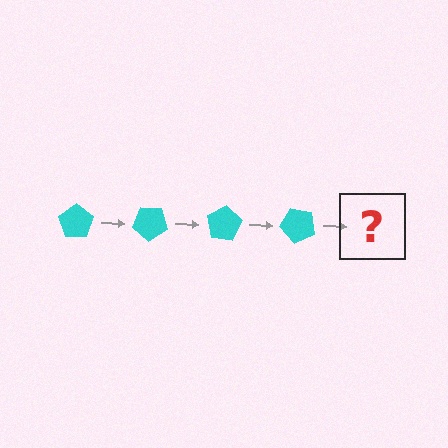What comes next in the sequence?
The next element should be a cyan pentagon rotated 160 degrees.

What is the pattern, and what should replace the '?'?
The pattern is that the pentagon rotates 40 degrees each step. The '?' should be a cyan pentagon rotated 160 degrees.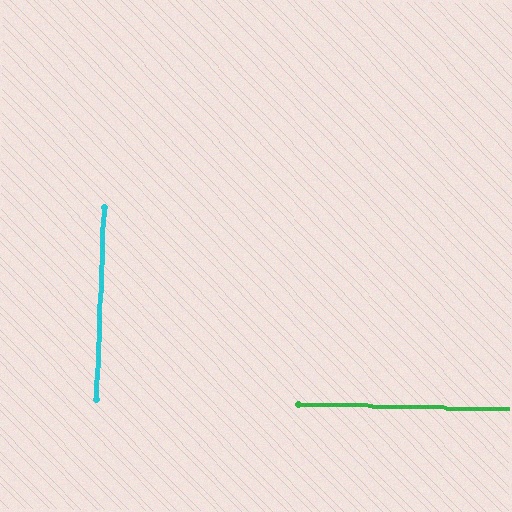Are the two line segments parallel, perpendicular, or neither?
Perpendicular — they meet at approximately 90°.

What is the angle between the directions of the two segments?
Approximately 90 degrees.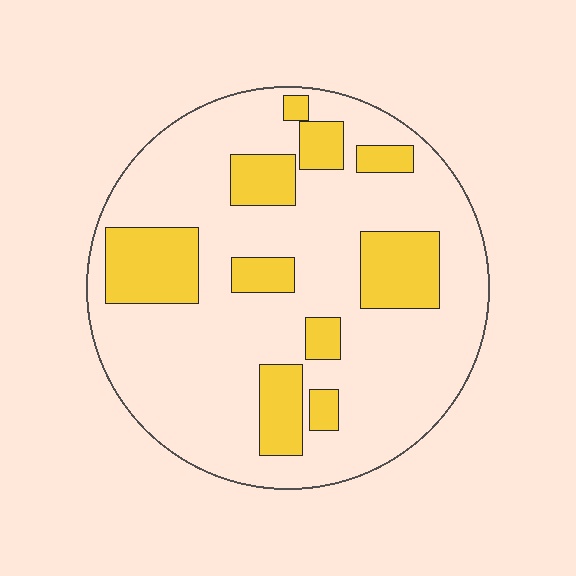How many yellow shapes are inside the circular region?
10.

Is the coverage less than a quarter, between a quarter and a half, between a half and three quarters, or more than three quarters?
Less than a quarter.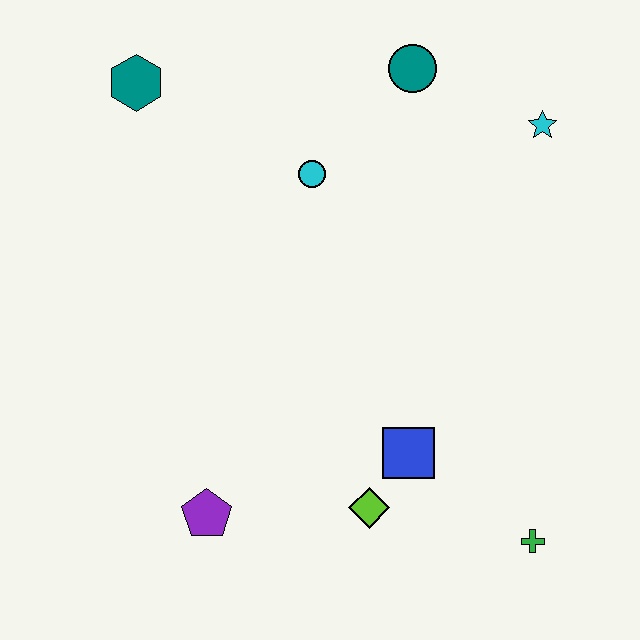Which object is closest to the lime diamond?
The blue square is closest to the lime diamond.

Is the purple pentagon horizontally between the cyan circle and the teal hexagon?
Yes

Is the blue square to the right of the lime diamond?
Yes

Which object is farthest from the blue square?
The teal hexagon is farthest from the blue square.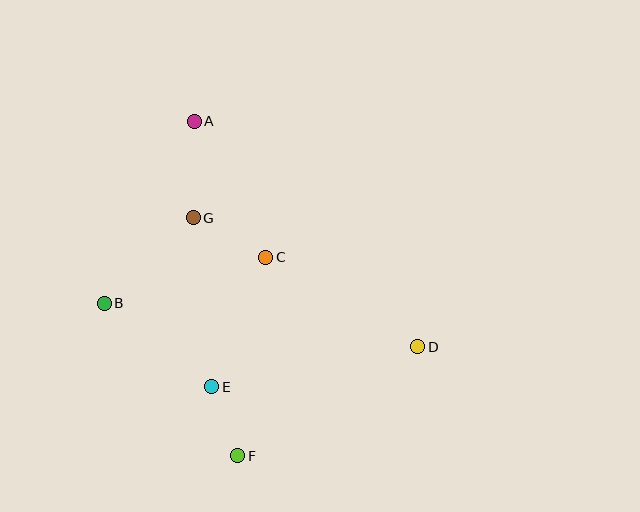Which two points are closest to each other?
Points E and F are closest to each other.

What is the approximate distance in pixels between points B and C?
The distance between B and C is approximately 168 pixels.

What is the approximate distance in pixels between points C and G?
The distance between C and G is approximately 83 pixels.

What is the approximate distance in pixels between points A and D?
The distance between A and D is approximately 318 pixels.